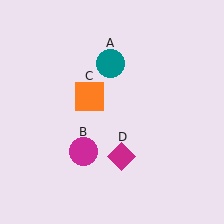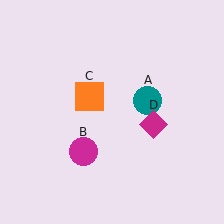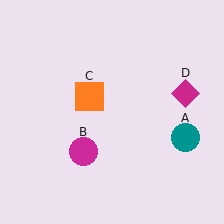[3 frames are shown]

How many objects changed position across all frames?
2 objects changed position: teal circle (object A), magenta diamond (object D).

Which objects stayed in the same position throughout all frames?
Magenta circle (object B) and orange square (object C) remained stationary.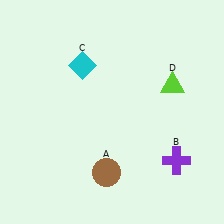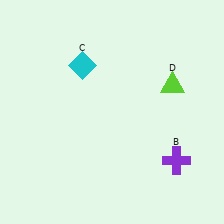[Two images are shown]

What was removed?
The brown circle (A) was removed in Image 2.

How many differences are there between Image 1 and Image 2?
There is 1 difference between the two images.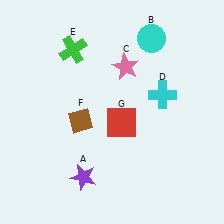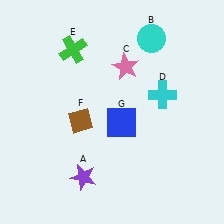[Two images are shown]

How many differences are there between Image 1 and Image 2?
There is 1 difference between the two images.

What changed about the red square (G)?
In Image 1, G is red. In Image 2, it changed to blue.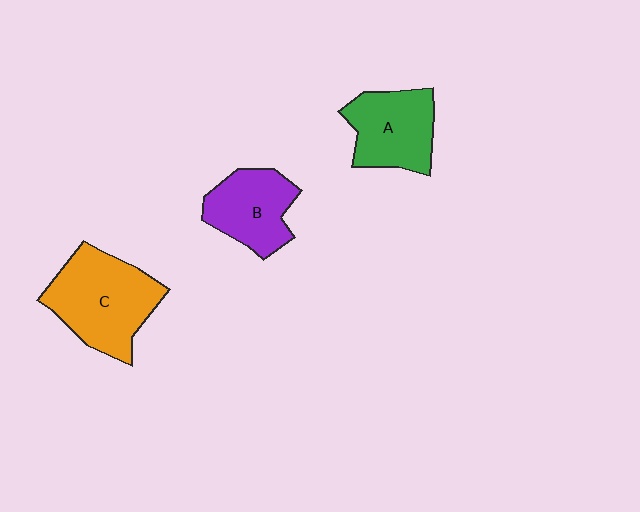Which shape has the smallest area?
Shape B (purple).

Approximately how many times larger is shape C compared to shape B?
Approximately 1.5 times.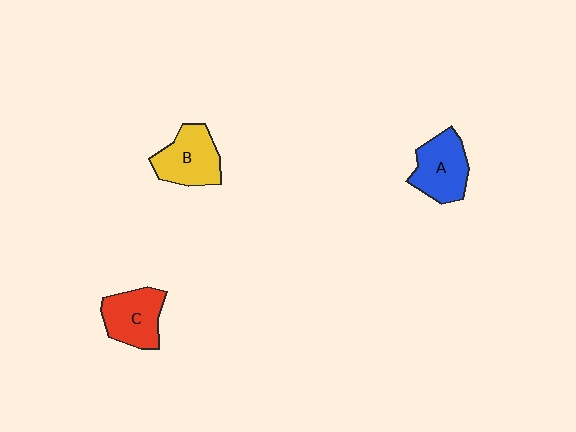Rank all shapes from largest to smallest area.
From largest to smallest: B (yellow), A (blue), C (red).